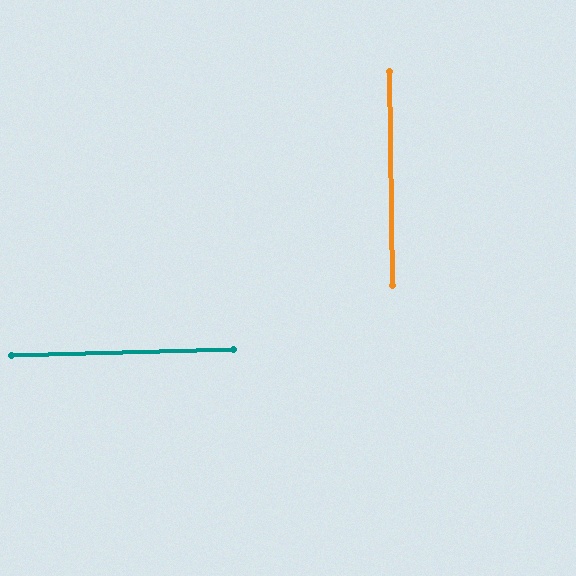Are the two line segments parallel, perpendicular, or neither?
Perpendicular — they meet at approximately 89°.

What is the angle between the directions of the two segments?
Approximately 89 degrees.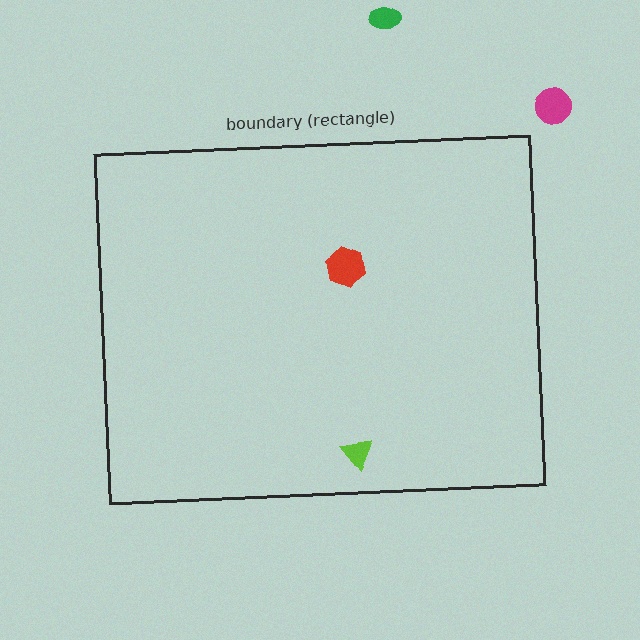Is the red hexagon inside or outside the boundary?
Inside.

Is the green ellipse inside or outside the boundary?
Outside.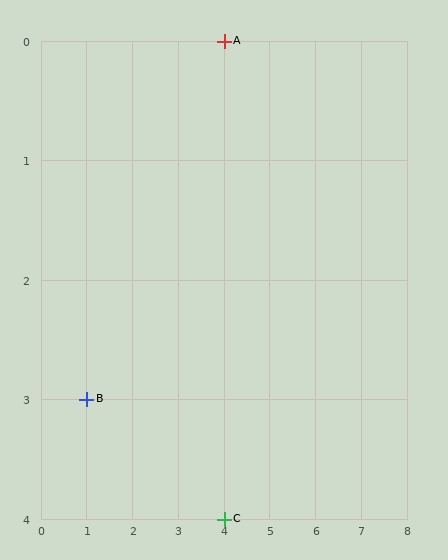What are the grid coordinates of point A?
Point A is at grid coordinates (4, 0).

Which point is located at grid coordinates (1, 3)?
Point B is at (1, 3).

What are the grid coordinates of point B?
Point B is at grid coordinates (1, 3).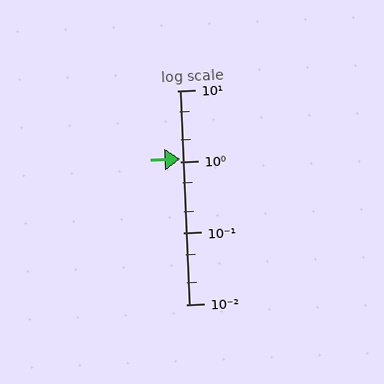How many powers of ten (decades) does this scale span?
The scale spans 3 decades, from 0.01 to 10.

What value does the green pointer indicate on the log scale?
The pointer indicates approximately 1.1.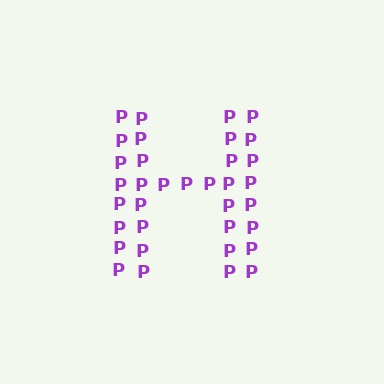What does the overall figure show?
The overall figure shows the letter H.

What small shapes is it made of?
It is made of small letter P's.